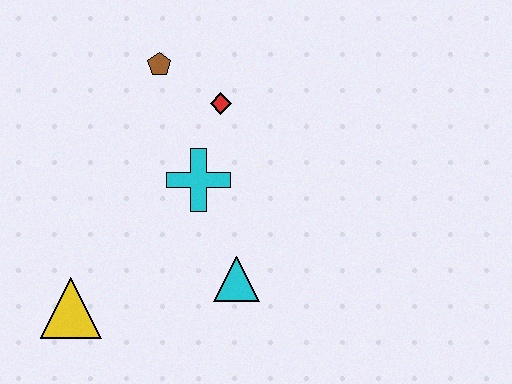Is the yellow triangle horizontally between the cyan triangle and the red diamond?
No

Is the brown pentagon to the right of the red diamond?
No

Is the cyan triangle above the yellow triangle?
Yes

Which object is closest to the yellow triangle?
The cyan triangle is closest to the yellow triangle.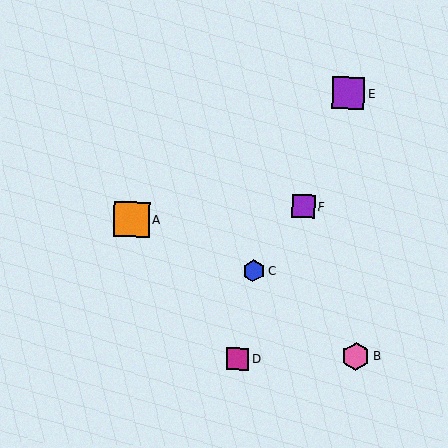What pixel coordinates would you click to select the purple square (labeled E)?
Click at (348, 93) to select the purple square E.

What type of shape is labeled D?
Shape D is a magenta square.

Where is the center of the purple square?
The center of the purple square is at (348, 93).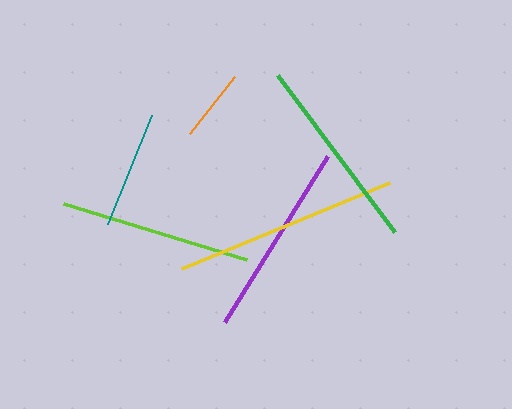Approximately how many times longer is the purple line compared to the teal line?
The purple line is approximately 1.7 times the length of the teal line.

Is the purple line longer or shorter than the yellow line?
The yellow line is longer than the purple line.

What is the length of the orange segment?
The orange segment is approximately 72 pixels long.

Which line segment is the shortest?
The orange line is the shortest at approximately 72 pixels.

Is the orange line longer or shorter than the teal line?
The teal line is longer than the orange line.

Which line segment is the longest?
The yellow line is the longest at approximately 226 pixels.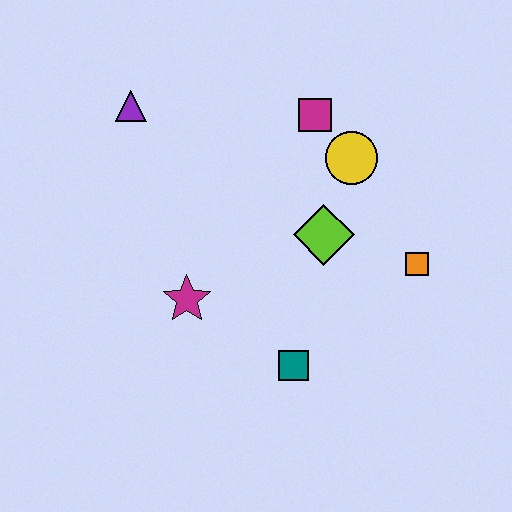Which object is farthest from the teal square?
The purple triangle is farthest from the teal square.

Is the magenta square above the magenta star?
Yes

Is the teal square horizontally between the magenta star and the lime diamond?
Yes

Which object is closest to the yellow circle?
The magenta square is closest to the yellow circle.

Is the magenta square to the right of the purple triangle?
Yes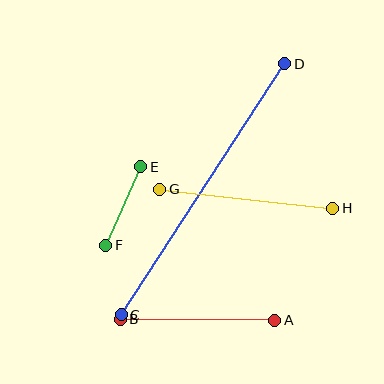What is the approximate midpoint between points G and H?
The midpoint is at approximately (246, 199) pixels.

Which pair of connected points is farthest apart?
Points C and D are farthest apart.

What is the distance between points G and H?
The distance is approximately 174 pixels.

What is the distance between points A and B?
The distance is approximately 154 pixels.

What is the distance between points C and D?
The distance is approximately 299 pixels.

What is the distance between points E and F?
The distance is approximately 86 pixels.